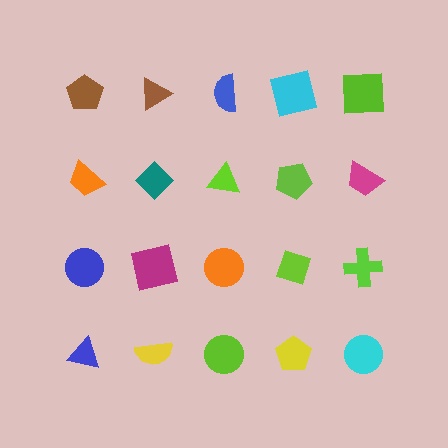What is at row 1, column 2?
A brown triangle.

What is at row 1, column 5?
A lime square.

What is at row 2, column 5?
A magenta trapezoid.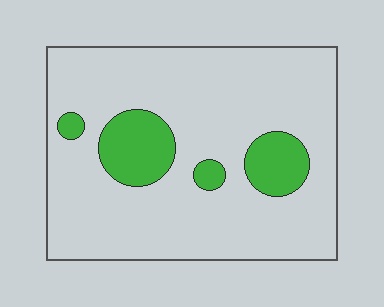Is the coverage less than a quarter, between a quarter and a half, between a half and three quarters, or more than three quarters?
Less than a quarter.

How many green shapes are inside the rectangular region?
4.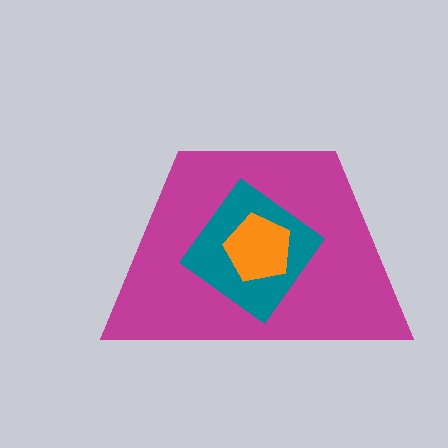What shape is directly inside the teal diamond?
The orange pentagon.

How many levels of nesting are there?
3.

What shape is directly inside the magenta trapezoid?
The teal diamond.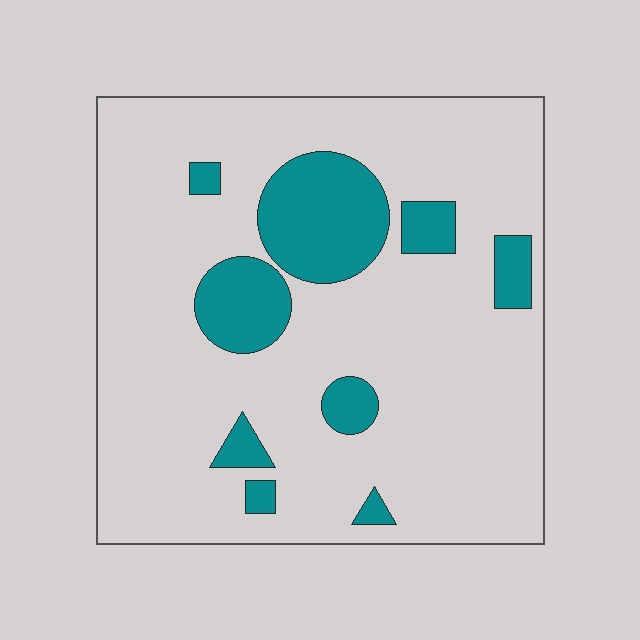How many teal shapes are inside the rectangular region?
9.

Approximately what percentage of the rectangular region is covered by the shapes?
Approximately 15%.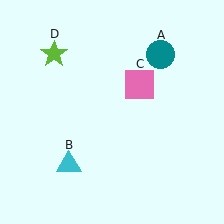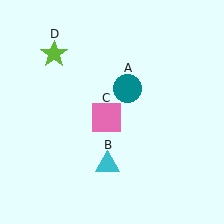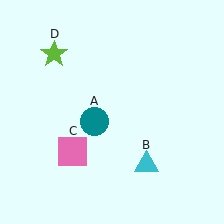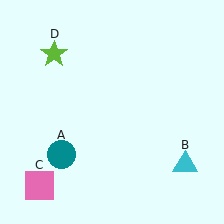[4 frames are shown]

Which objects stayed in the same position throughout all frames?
Lime star (object D) remained stationary.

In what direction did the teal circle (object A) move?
The teal circle (object A) moved down and to the left.